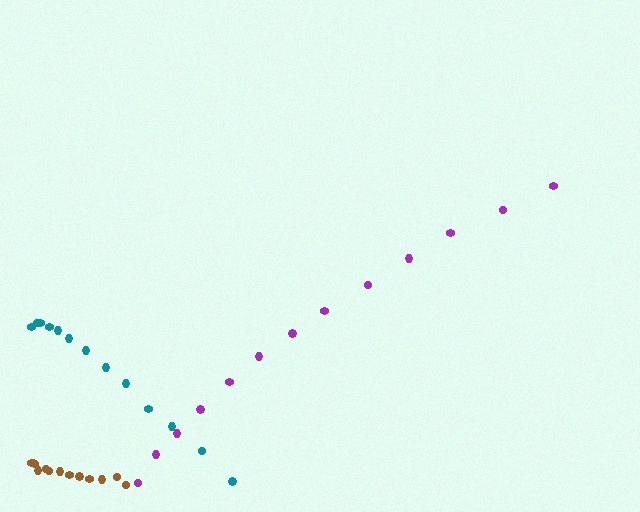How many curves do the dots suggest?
There are 3 distinct paths.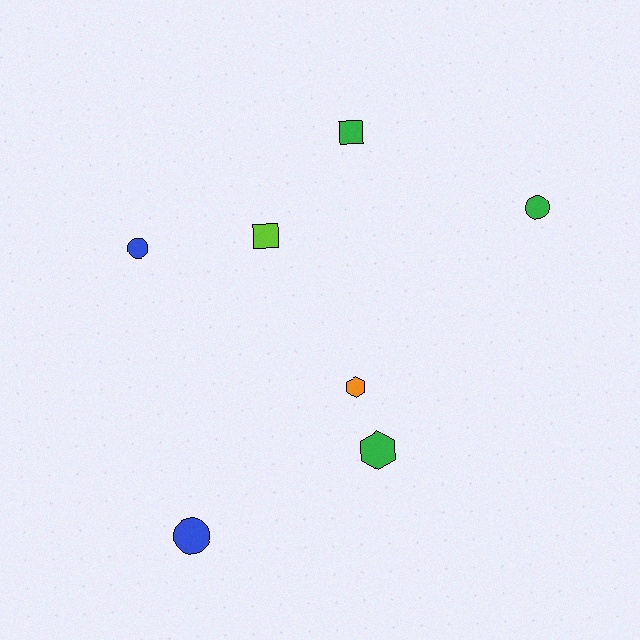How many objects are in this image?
There are 7 objects.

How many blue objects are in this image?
There are 2 blue objects.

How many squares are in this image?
There are 2 squares.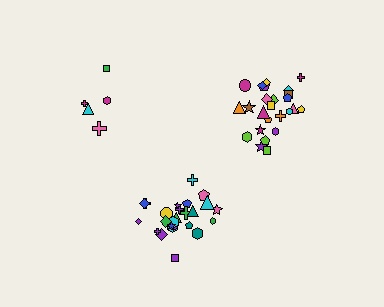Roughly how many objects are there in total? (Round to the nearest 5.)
Roughly 55 objects in total.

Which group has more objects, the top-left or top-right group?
The top-right group.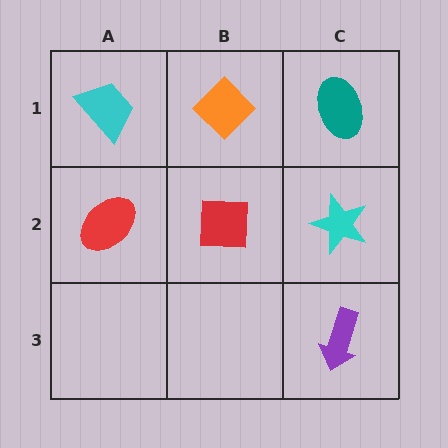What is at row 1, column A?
A cyan trapezoid.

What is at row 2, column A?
A red ellipse.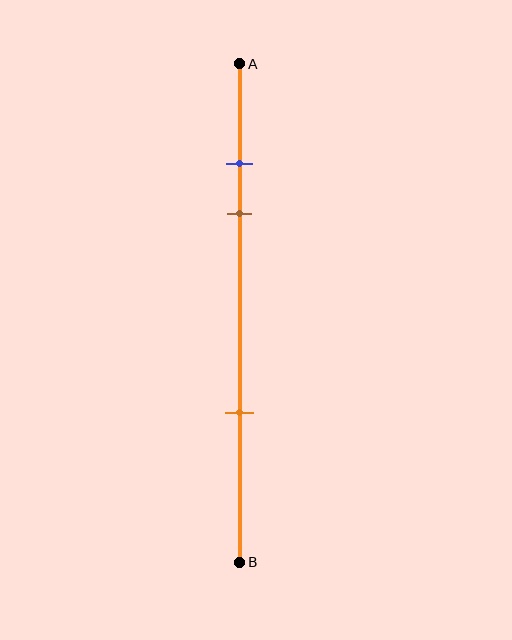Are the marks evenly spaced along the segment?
No, the marks are not evenly spaced.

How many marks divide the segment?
There are 3 marks dividing the segment.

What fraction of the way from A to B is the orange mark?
The orange mark is approximately 70% (0.7) of the way from A to B.